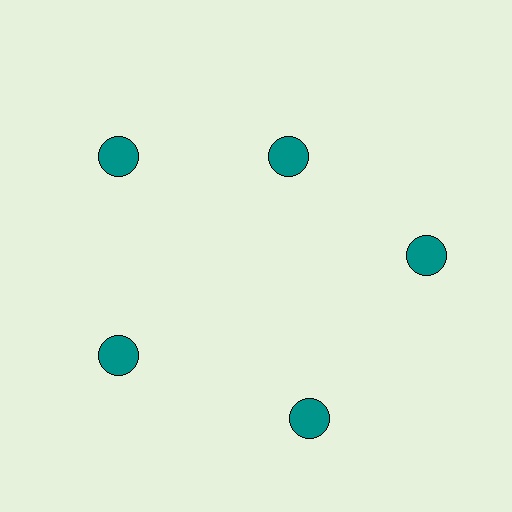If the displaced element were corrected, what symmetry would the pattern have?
It would have 5-fold rotational symmetry — the pattern would map onto itself every 72 degrees.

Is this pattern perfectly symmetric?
No. The 5 teal circles are arranged in a ring, but one element near the 1 o'clock position is pulled inward toward the center, breaking the 5-fold rotational symmetry.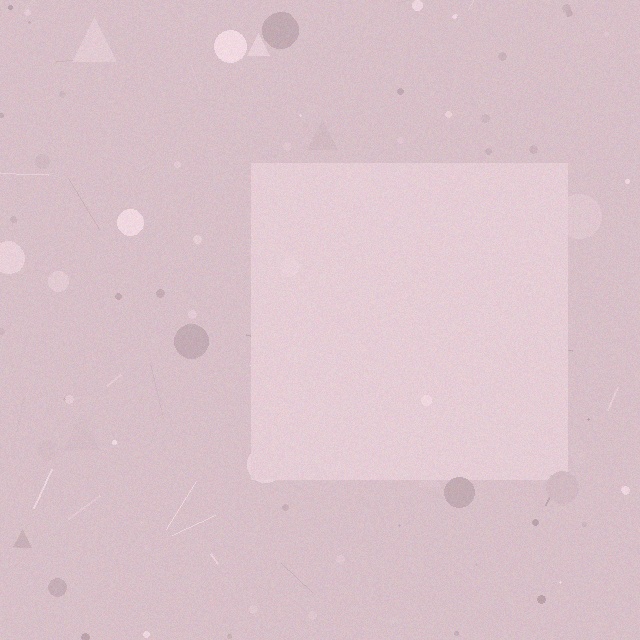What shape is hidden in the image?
A square is hidden in the image.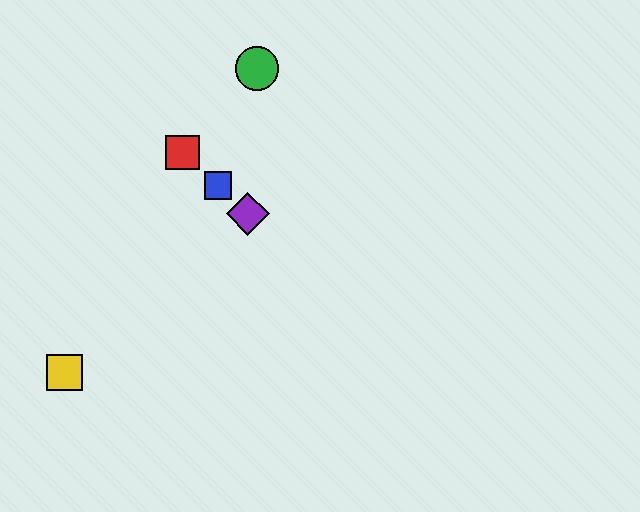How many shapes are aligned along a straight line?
3 shapes (the red square, the blue square, the purple diamond) are aligned along a straight line.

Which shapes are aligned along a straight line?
The red square, the blue square, the purple diamond are aligned along a straight line.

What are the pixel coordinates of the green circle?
The green circle is at (257, 68).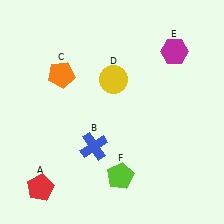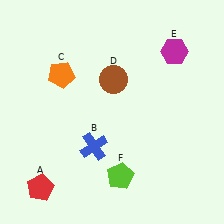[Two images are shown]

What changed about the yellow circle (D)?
In Image 1, D is yellow. In Image 2, it changed to brown.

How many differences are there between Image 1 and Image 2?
There is 1 difference between the two images.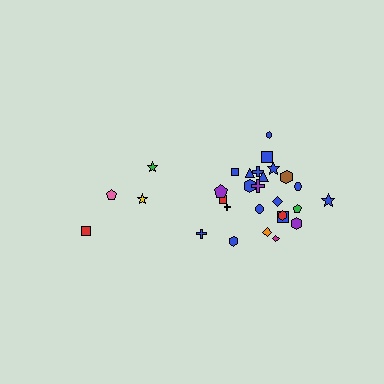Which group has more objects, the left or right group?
The right group.